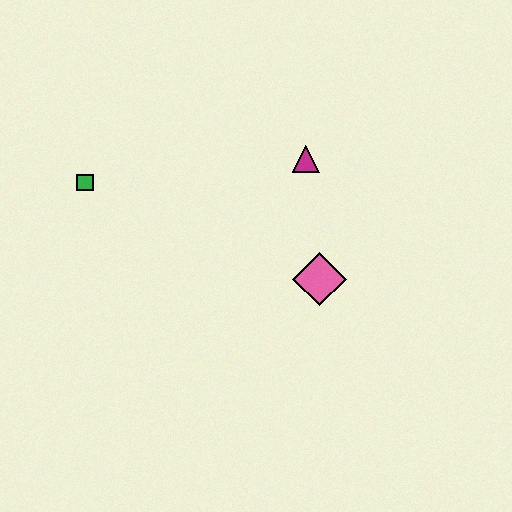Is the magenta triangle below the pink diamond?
No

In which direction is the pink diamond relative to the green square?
The pink diamond is to the right of the green square.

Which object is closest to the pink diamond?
The magenta triangle is closest to the pink diamond.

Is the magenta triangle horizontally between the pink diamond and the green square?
Yes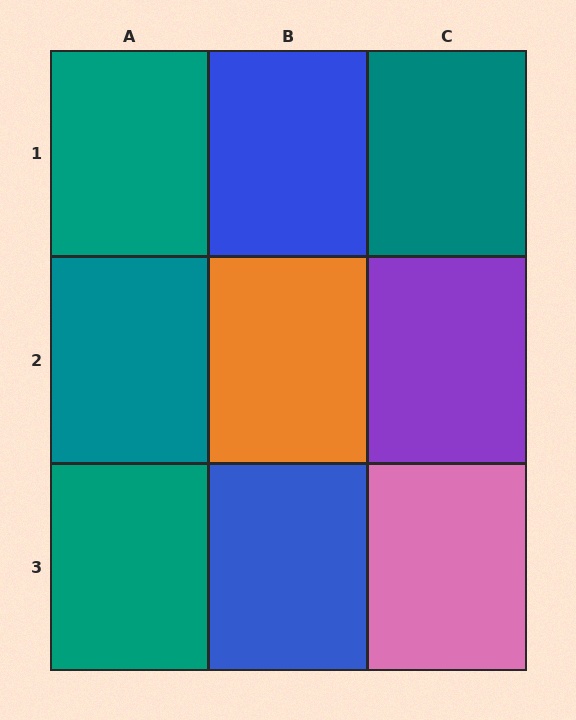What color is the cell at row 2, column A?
Teal.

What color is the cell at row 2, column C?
Purple.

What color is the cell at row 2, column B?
Orange.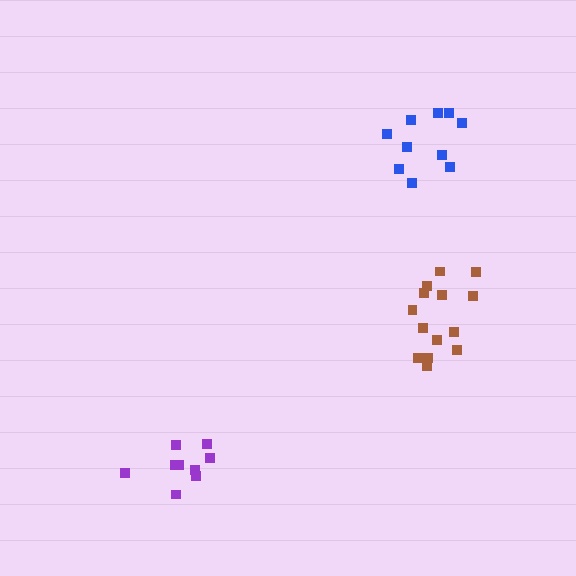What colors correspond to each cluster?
The clusters are colored: purple, brown, blue.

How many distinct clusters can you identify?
There are 3 distinct clusters.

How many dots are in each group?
Group 1: 9 dots, Group 2: 14 dots, Group 3: 10 dots (33 total).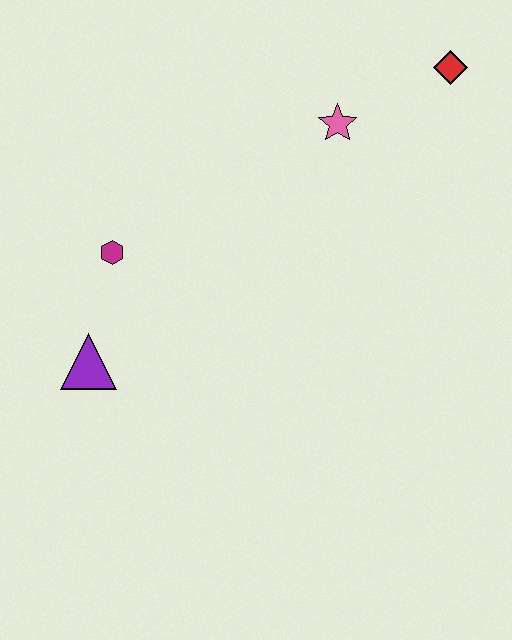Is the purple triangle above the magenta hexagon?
No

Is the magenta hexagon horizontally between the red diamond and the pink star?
No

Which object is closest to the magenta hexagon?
The purple triangle is closest to the magenta hexagon.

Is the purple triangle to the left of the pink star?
Yes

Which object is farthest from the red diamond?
The purple triangle is farthest from the red diamond.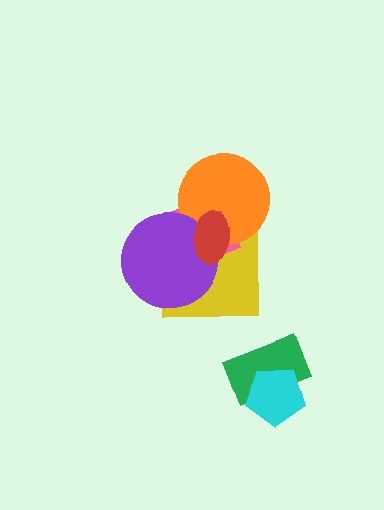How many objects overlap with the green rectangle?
1 object overlaps with the green rectangle.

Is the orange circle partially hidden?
Yes, it is partially covered by another shape.